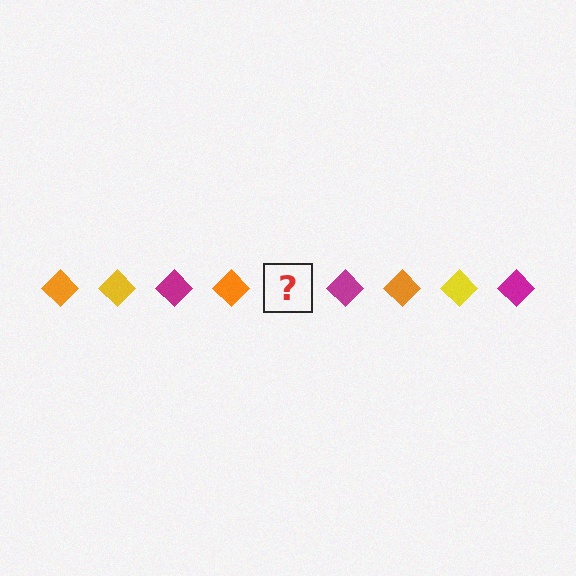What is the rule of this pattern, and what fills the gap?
The rule is that the pattern cycles through orange, yellow, magenta diamonds. The gap should be filled with a yellow diamond.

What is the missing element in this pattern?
The missing element is a yellow diamond.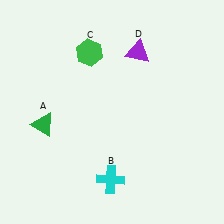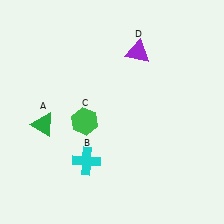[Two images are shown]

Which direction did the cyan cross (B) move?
The cyan cross (B) moved left.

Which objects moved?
The objects that moved are: the cyan cross (B), the green hexagon (C).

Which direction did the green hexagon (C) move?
The green hexagon (C) moved down.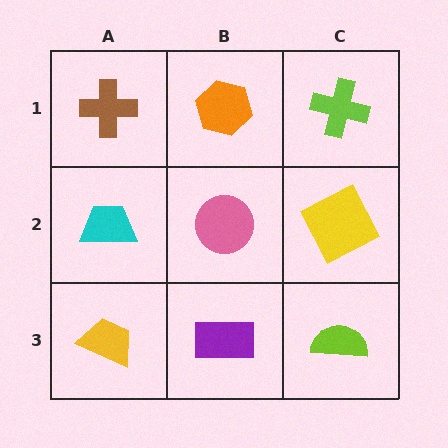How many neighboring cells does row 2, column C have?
3.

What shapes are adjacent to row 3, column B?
A pink circle (row 2, column B), a yellow trapezoid (row 3, column A), a lime semicircle (row 3, column C).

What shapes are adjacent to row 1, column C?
A yellow square (row 2, column C), an orange hexagon (row 1, column B).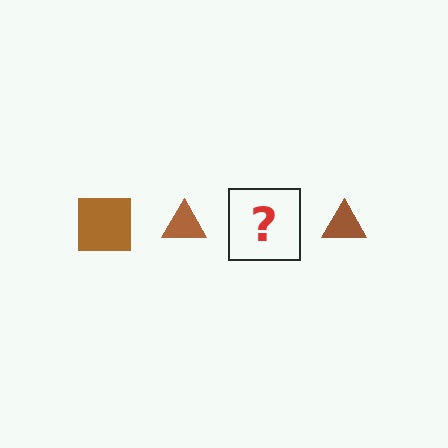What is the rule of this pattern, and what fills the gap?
The rule is that the pattern cycles through square, triangle shapes in brown. The gap should be filled with a brown square.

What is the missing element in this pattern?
The missing element is a brown square.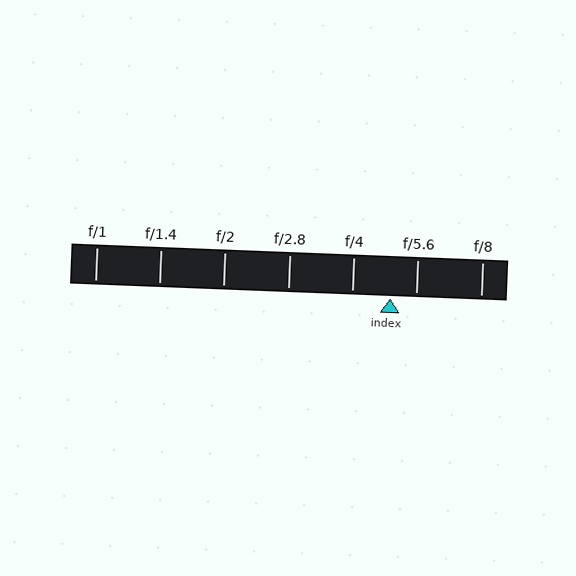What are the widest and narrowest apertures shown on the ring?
The widest aperture shown is f/1 and the narrowest is f/8.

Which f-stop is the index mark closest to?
The index mark is closest to f/5.6.